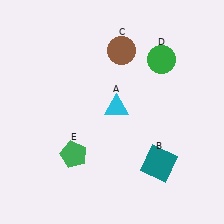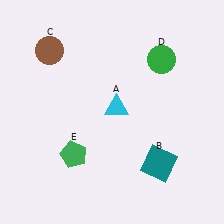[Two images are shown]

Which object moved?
The brown circle (C) moved left.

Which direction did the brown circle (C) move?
The brown circle (C) moved left.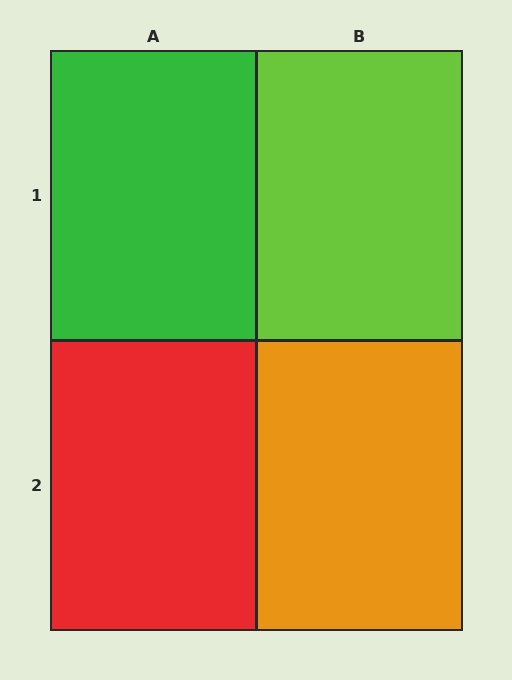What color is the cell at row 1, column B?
Lime.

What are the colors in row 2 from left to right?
Red, orange.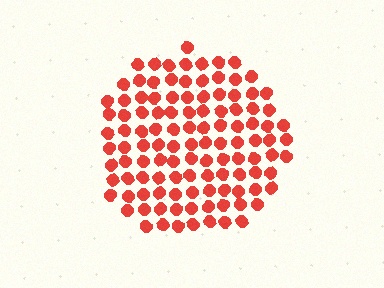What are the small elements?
The small elements are circles.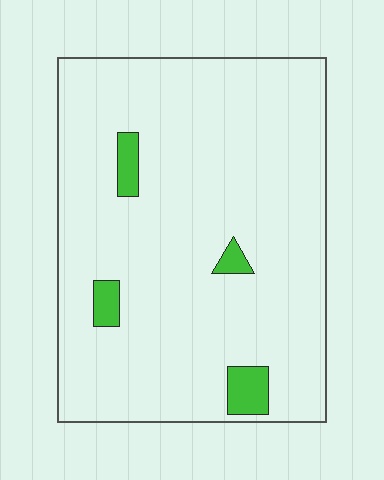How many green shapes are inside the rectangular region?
4.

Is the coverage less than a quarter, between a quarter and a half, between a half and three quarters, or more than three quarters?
Less than a quarter.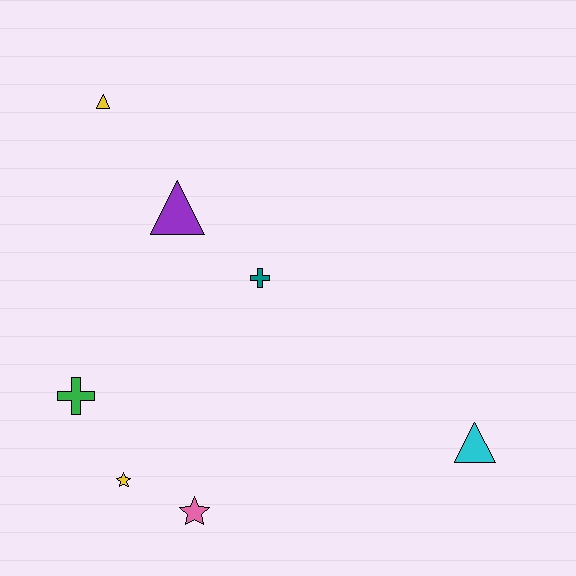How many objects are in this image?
There are 7 objects.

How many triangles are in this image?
There are 3 triangles.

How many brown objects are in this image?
There are no brown objects.